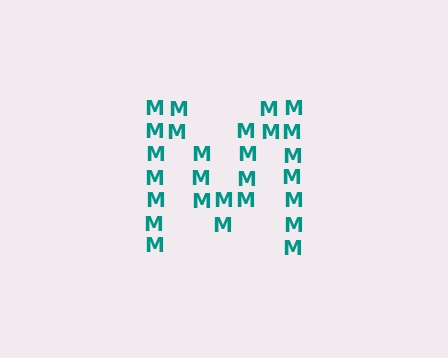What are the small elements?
The small elements are letter M's.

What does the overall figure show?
The overall figure shows the letter M.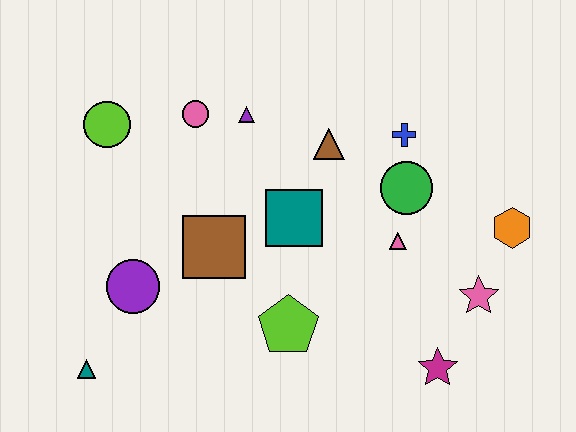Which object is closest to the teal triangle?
The purple circle is closest to the teal triangle.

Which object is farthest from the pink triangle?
The teal triangle is farthest from the pink triangle.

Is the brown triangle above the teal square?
Yes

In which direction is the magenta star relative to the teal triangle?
The magenta star is to the right of the teal triangle.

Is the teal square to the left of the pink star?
Yes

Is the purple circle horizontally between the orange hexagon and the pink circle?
No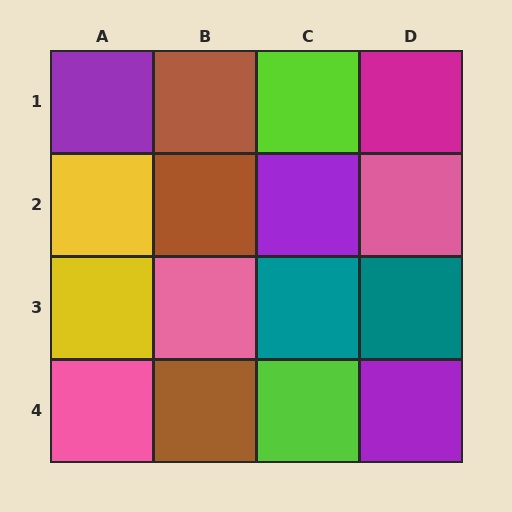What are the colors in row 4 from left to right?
Pink, brown, lime, purple.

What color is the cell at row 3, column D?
Teal.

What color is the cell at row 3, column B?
Pink.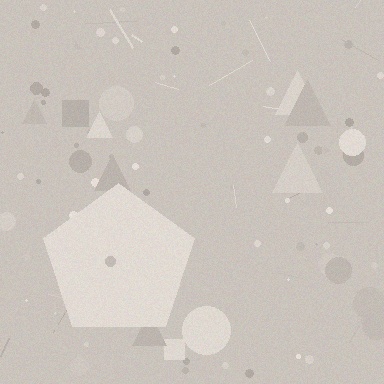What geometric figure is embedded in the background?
A pentagon is embedded in the background.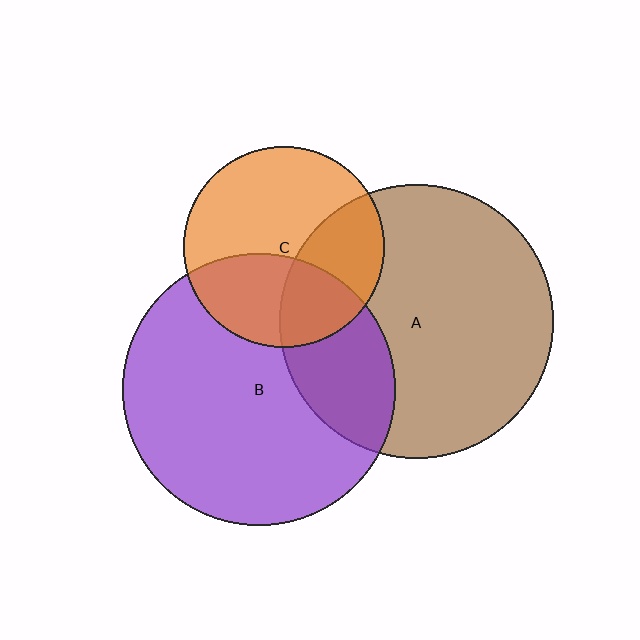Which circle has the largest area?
Circle A (brown).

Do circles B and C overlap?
Yes.